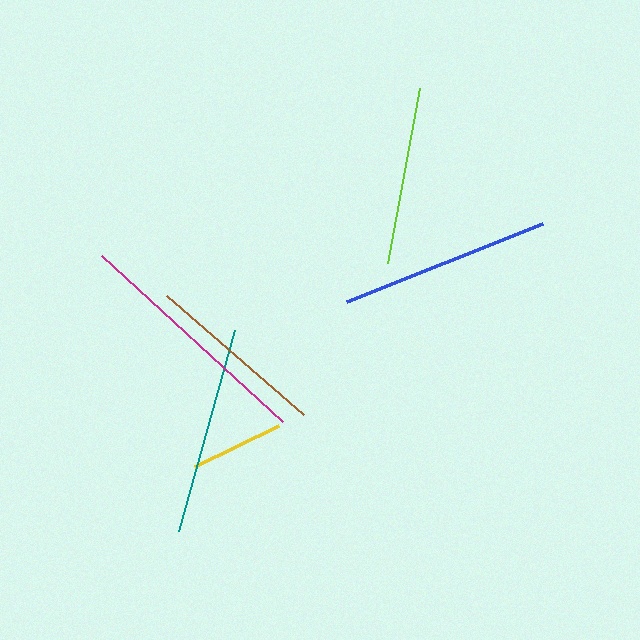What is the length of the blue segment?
The blue segment is approximately 211 pixels long.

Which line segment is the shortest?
The yellow line is the shortest at approximately 93 pixels.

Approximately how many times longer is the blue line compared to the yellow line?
The blue line is approximately 2.3 times the length of the yellow line.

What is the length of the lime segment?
The lime segment is approximately 178 pixels long.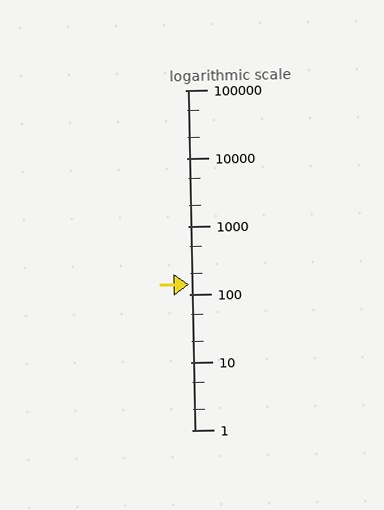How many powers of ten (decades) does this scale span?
The scale spans 5 decades, from 1 to 100000.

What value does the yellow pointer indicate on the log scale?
The pointer indicates approximately 140.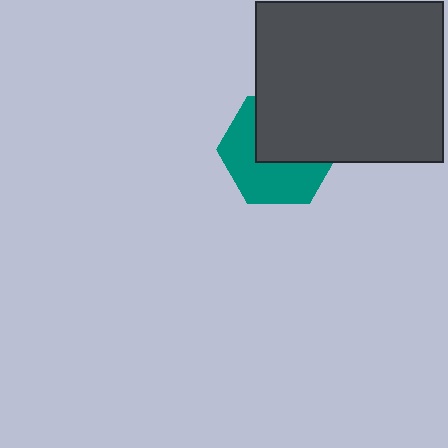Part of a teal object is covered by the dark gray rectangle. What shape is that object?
It is a hexagon.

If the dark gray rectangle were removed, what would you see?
You would see the complete teal hexagon.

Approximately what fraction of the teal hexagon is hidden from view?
Roughly 48% of the teal hexagon is hidden behind the dark gray rectangle.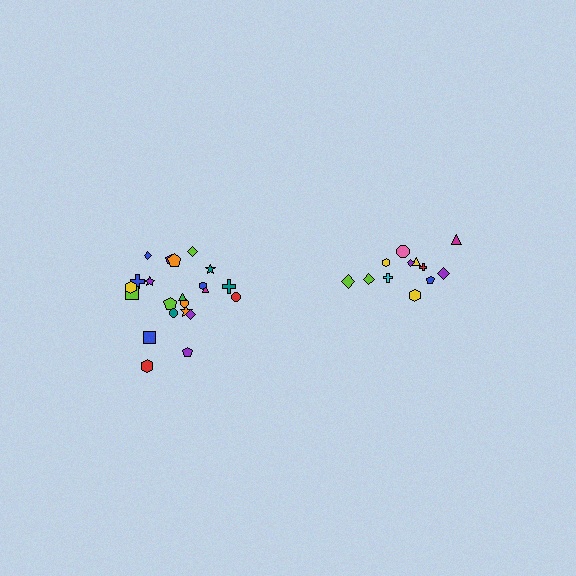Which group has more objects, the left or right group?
The left group.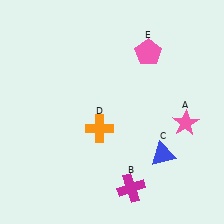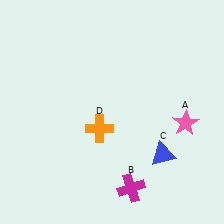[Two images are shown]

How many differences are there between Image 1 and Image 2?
There is 1 difference between the two images.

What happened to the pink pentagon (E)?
The pink pentagon (E) was removed in Image 2. It was in the top-right area of Image 1.